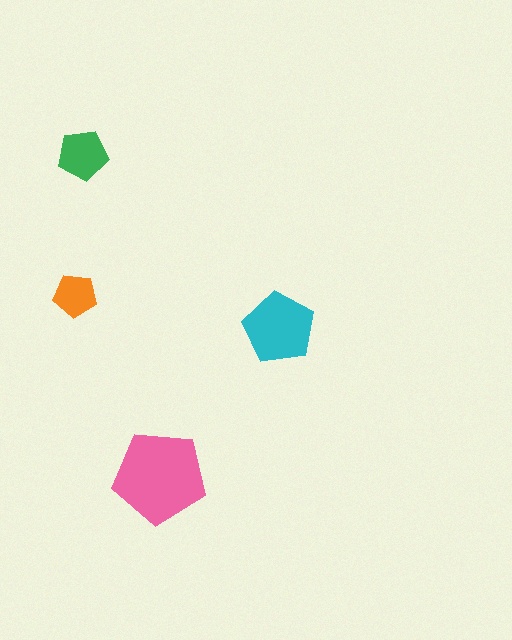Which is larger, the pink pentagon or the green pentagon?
The pink one.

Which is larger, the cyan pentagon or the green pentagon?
The cyan one.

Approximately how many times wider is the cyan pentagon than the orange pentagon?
About 1.5 times wider.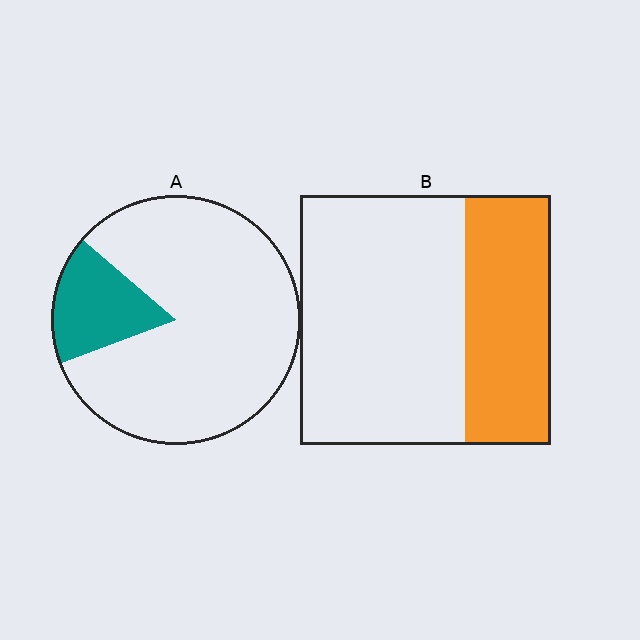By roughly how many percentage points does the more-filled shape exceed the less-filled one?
By roughly 15 percentage points (B over A).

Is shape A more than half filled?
No.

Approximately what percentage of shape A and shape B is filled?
A is approximately 15% and B is approximately 35%.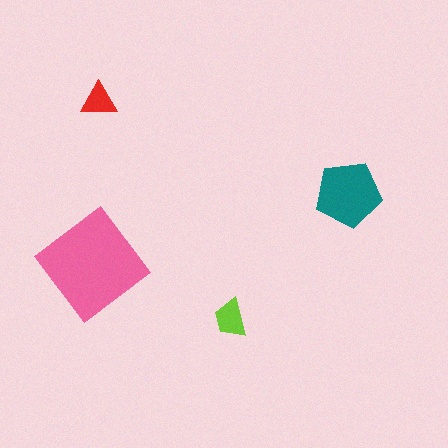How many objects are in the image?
There are 4 objects in the image.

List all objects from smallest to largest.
The red triangle, the lime trapezoid, the teal pentagon, the pink diamond.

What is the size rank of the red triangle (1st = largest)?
4th.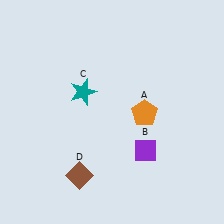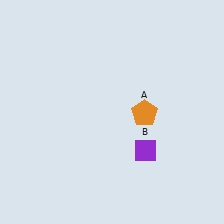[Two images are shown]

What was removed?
The brown diamond (D), the teal star (C) were removed in Image 2.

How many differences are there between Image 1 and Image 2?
There are 2 differences between the two images.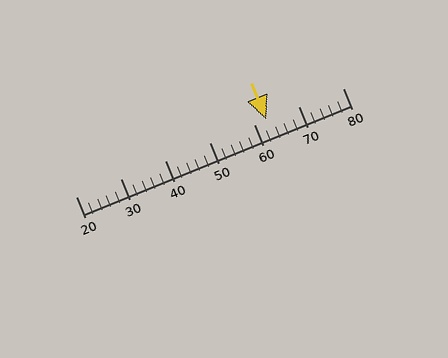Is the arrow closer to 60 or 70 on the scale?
The arrow is closer to 60.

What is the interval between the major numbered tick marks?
The major tick marks are spaced 10 units apart.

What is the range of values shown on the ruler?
The ruler shows values from 20 to 80.